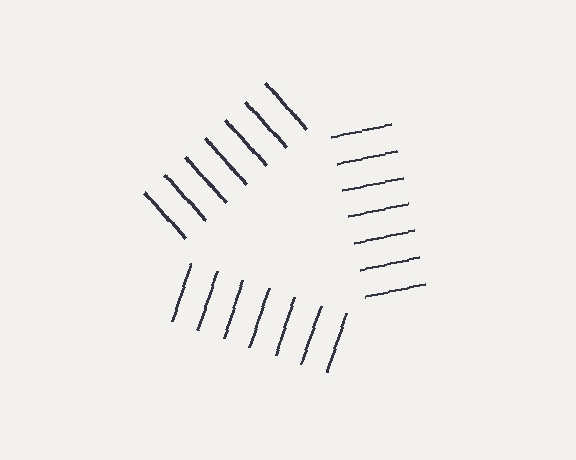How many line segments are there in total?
21 — 7 along each of the 3 edges.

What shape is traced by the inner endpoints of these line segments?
An illusory triangle — the line segments terminate on its edges but no continuous stroke is drawn.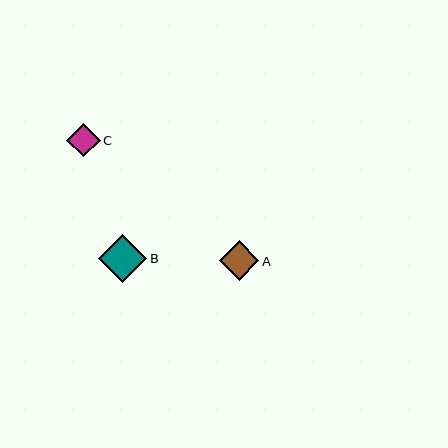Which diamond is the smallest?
Diamond C is the smallest with a size of approximately 33 pixels.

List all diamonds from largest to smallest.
From largest to smallest: B, A, C.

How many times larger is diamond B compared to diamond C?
Diamond B is approximately 1.4 times the size of diamond C.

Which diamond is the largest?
Diamond B is the largest with a size of approximately 48 pixels.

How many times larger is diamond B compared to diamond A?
Diamond B is approximately 1.2 times the size of diamond A.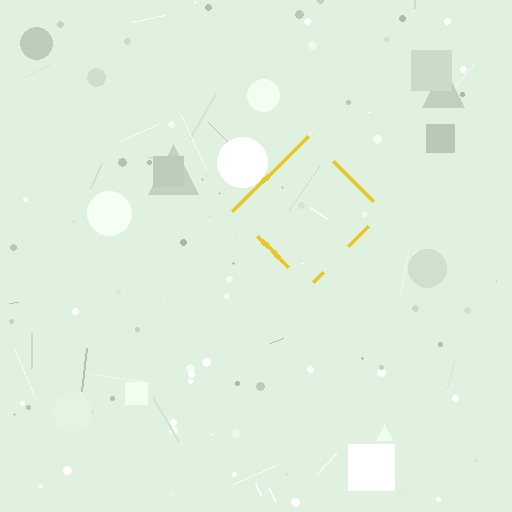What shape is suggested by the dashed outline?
The dashed outline suggests a diamond.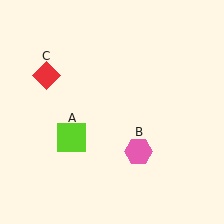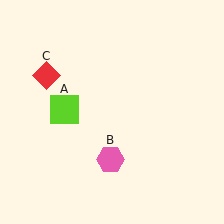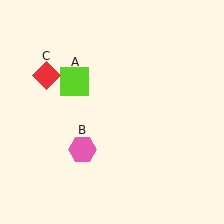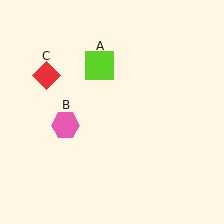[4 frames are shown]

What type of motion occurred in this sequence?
The lime square (object A), pink hexagon (object B) rotated clockwise around the center of the scene.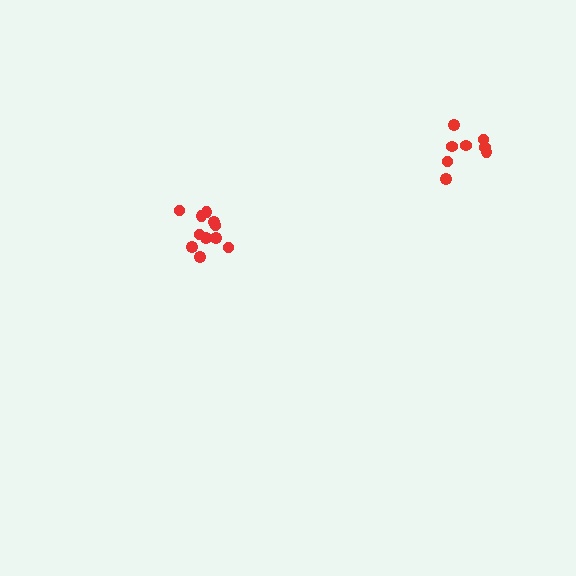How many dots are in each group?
Group 1: 8 dots, Group 2: 11 dots (19 total).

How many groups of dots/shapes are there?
There are 2 groups.